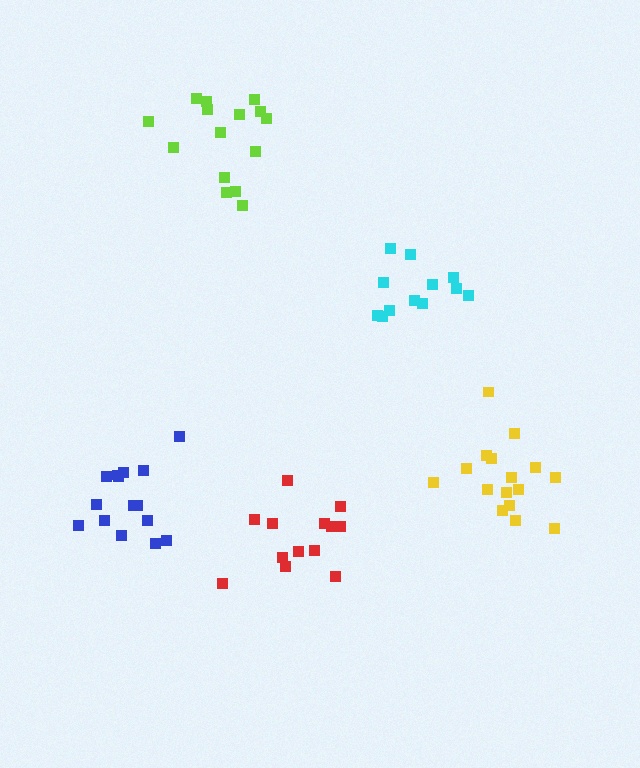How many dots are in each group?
Group 1: 15 dots, Group 2: 13 dots, Group 3: 12 dots, Group 4: 15 dots, Group 5: 16 dots (71 total).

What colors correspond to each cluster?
The clusters are colored: lime, red, cyan, blue, yellow.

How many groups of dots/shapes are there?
There are 5 groups.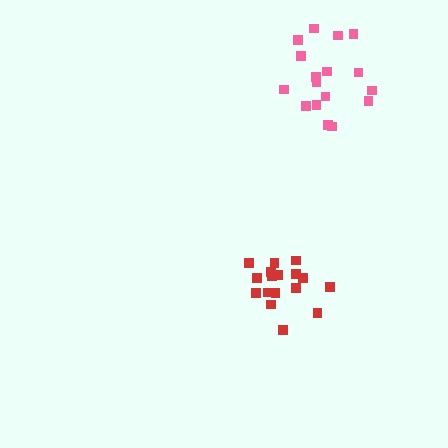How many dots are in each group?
Group 1: 17 dots, Group 2: 17 dots (34 total).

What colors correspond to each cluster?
The clusters are colored: red, pink.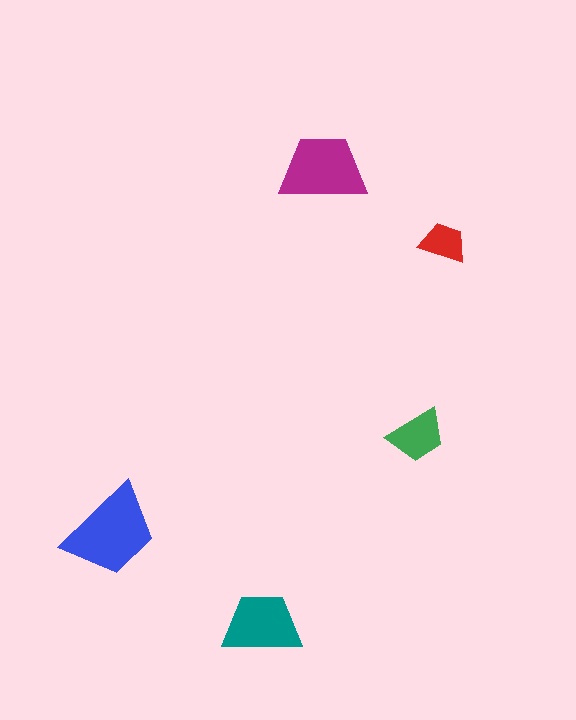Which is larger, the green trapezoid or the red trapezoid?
The green one.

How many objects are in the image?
There are 5 objects in the image.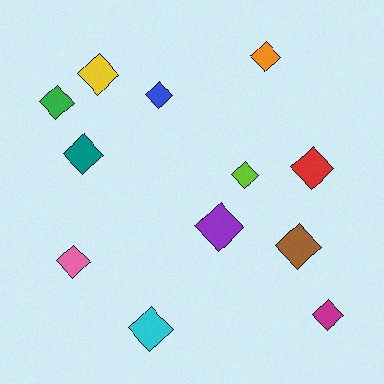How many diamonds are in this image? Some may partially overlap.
There are 12 diamonds.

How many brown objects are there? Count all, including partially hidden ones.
There is 1 brown object.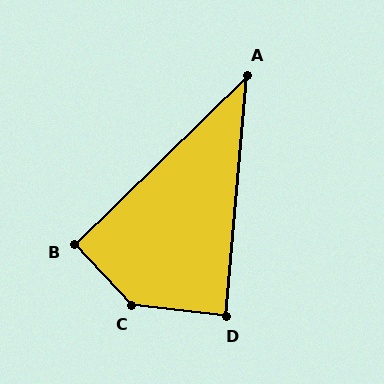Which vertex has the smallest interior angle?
A, at approximately 41 degrees.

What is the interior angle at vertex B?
Approximately 91 degrees (approximately right).